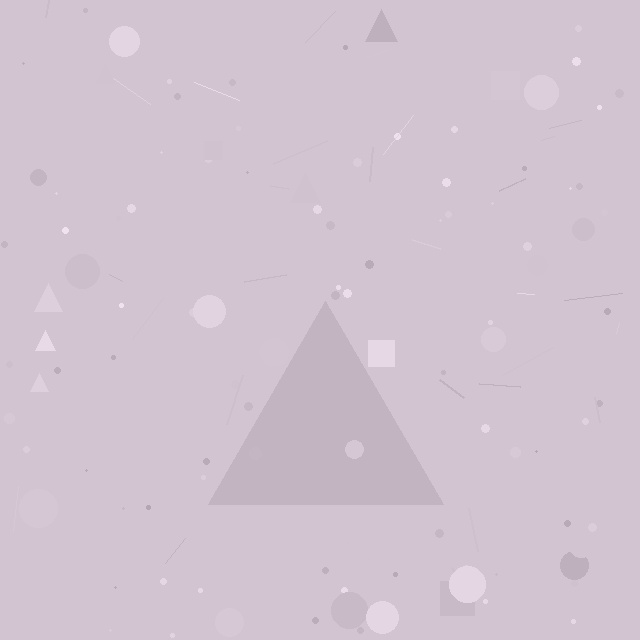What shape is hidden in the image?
A triangle is hidden in the image.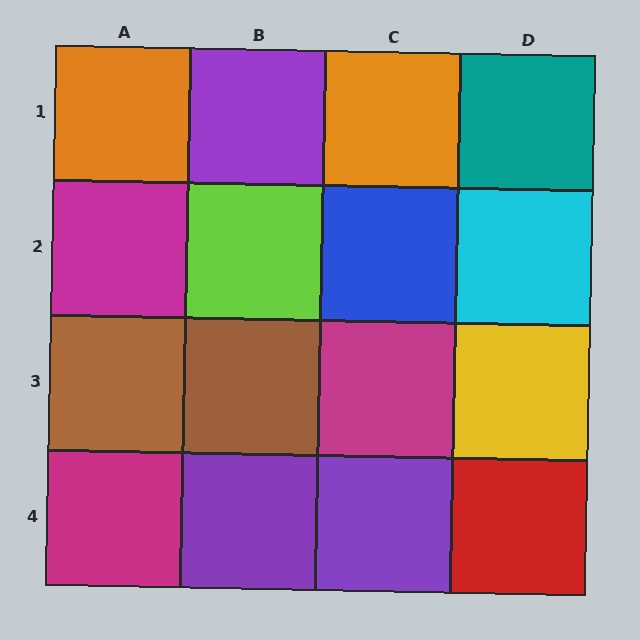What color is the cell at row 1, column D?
Teal.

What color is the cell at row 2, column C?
Blue.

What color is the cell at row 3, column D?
Yellow.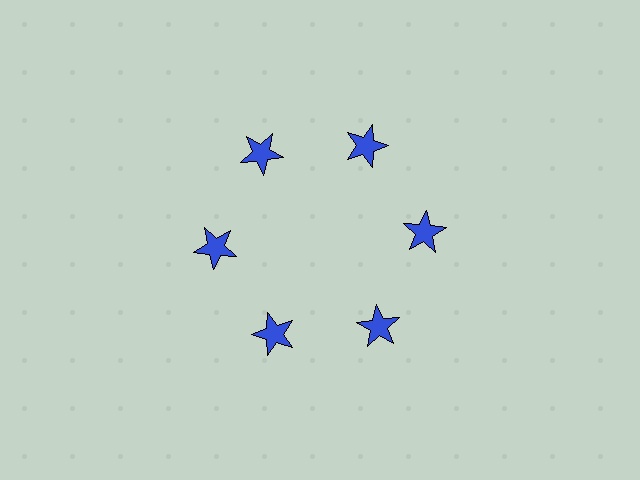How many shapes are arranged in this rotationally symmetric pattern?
There are 6 shapes, arranged in 6 groups of 1.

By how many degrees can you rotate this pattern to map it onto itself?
The pattern maps onto itself every 60 degrees of rotation.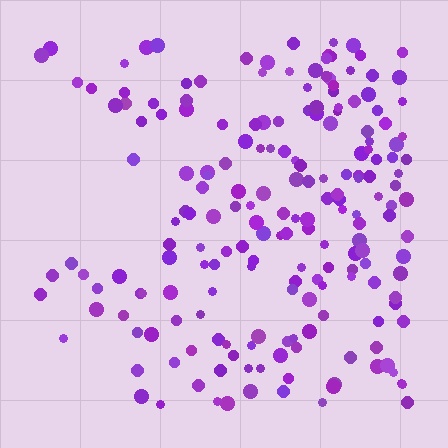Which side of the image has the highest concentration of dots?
The right.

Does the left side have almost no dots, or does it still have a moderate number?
Still a moderate number, just noticeably fewer than the right.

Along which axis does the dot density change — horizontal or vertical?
Horizontal.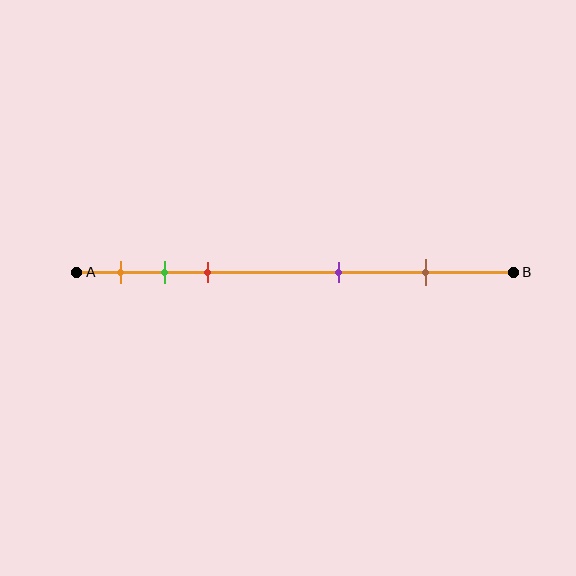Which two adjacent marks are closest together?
The green and red marks are the closest adjacent pair.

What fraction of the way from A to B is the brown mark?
The brown mark is approximately 80% (0.8) of the way from A to B.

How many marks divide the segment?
There are 5 marks dividing the segment.